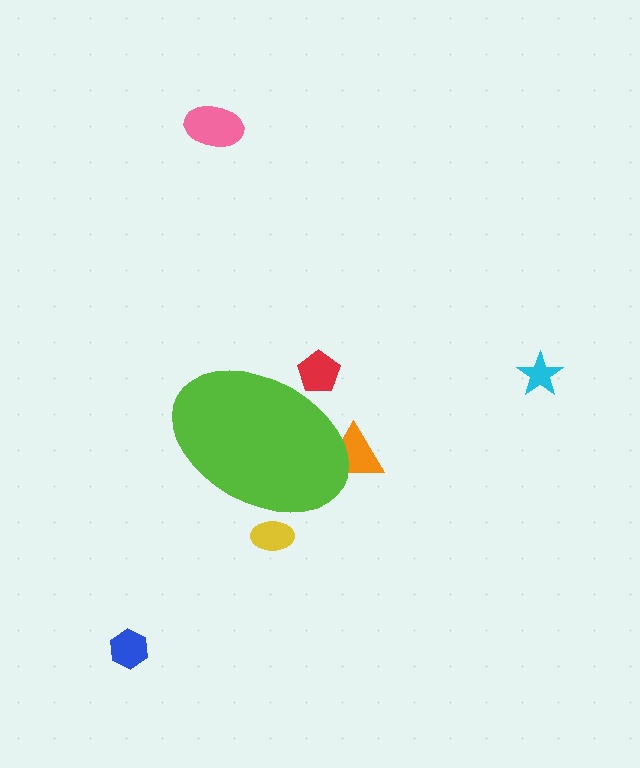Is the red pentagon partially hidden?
Yes, the red pentagon is partially hidden behind the lime ellipse.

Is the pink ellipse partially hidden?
No, the pink ellipse is fully visible.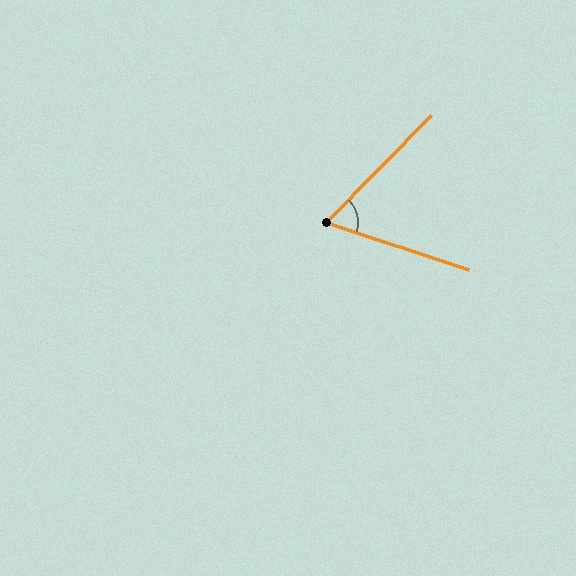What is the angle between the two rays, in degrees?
Approximately 64 degrees.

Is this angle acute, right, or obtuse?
It is acute.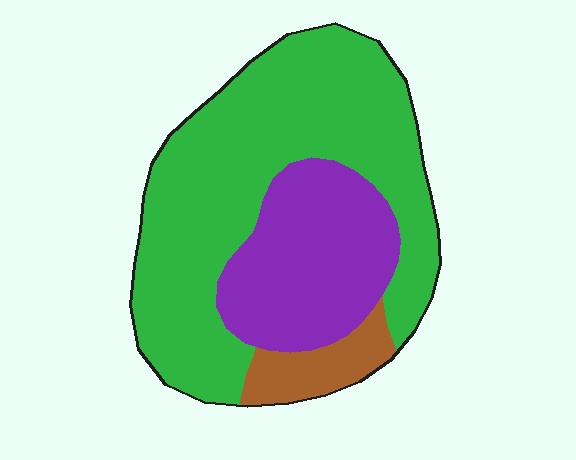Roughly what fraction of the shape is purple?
Purple covers about 30% of the shape.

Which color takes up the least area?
Brown, at roughly 10%.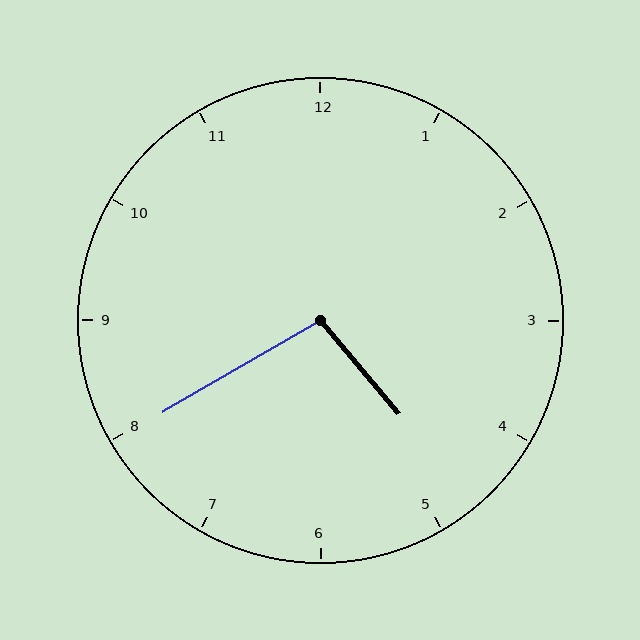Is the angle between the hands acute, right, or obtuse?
It is obtuse.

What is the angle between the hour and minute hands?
Approximately 100 degrees.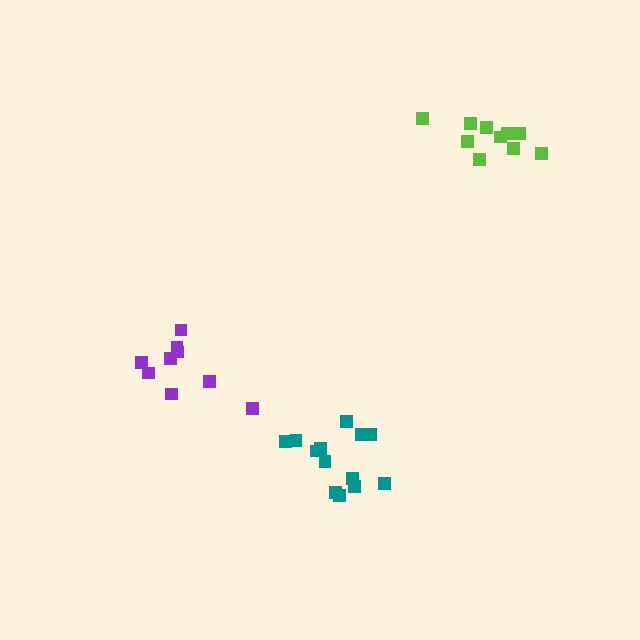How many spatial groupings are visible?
There are 3 spatial groupings.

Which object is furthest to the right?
The lime cluster is rightmost.